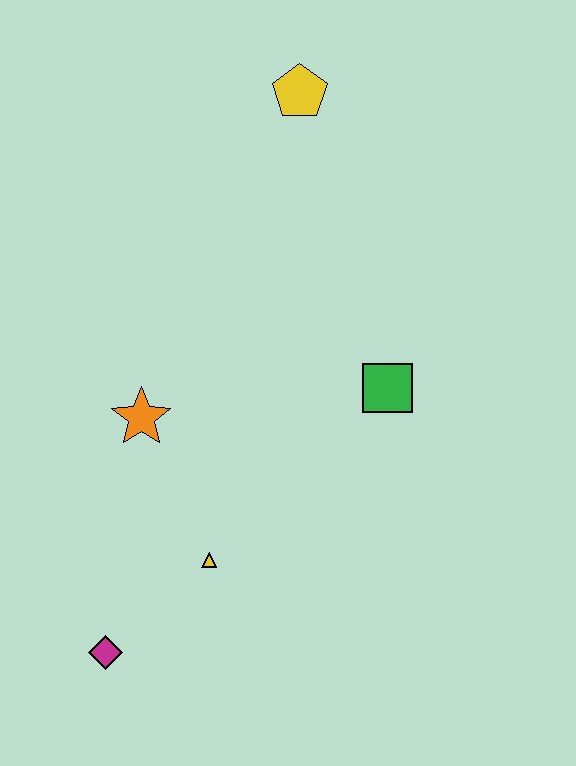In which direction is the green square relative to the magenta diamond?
The green square is to the right of the magenta diamond.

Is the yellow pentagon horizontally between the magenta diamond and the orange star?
No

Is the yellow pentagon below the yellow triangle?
No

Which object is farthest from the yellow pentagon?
The magenta diamond is farthest from the yellow pentagon.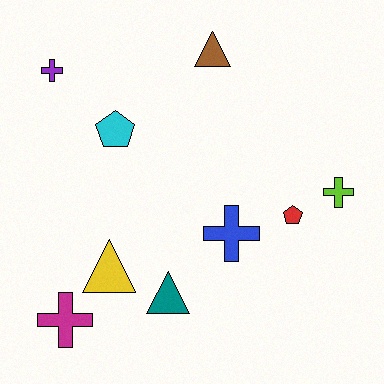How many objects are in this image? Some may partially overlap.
There are 9 objects.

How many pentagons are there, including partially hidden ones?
There are 2 pentagons.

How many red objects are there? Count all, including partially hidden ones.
There is 1 red object.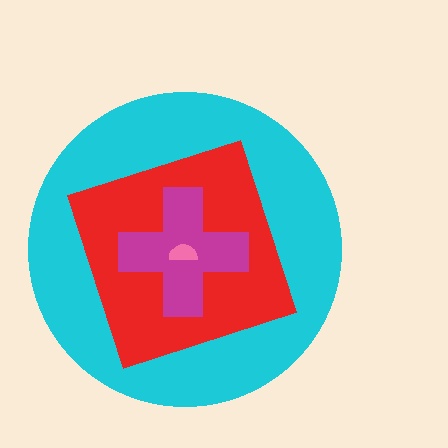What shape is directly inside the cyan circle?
The red square.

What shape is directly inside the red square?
The magenta cross.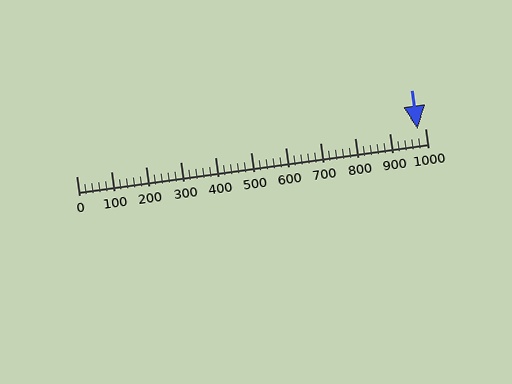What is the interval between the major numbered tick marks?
The major tick marks are spaced 100 units apart.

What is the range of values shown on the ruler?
The ruler shows values from 0 to 1000.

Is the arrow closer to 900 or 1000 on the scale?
The arrow is closer to 1000.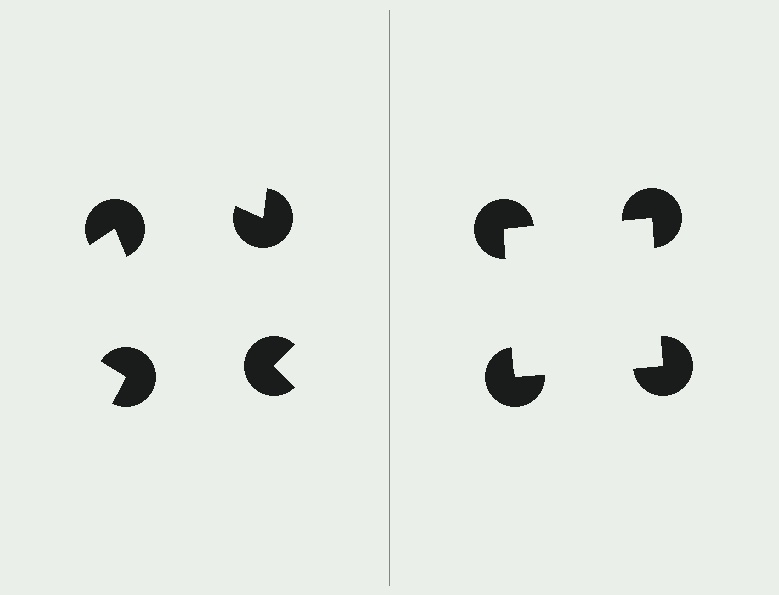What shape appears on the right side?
An illusory square.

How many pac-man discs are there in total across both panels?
8 — 4 on each side.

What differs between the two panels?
The pac-man discs are positioned identically on both sides; only the wedge orientations differ. On the right they align to a square; on the left they are misaligned.